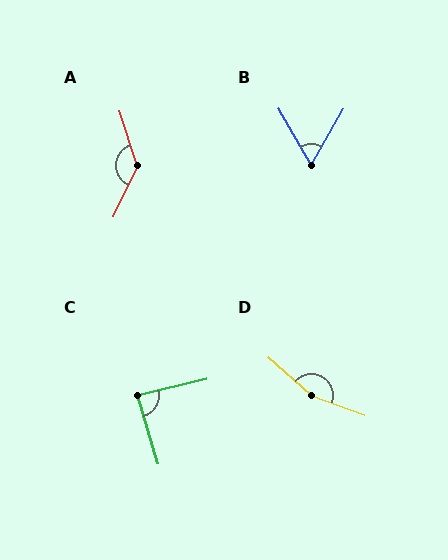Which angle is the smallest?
B, at approximately 60 degrees.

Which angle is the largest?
D, at approximately 159 degrees.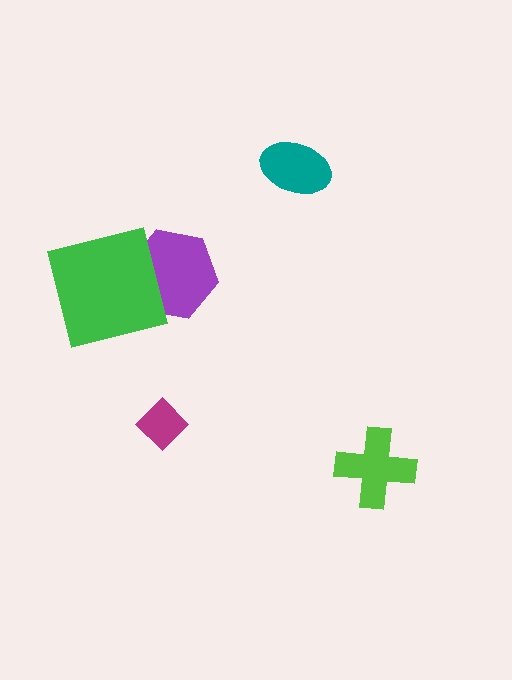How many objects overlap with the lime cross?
0 objects overlap with the lime cross.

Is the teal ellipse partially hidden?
No, no other shape covers it.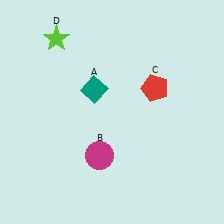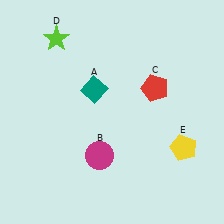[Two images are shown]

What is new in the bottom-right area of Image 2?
A yellow pentagon (E) was added in the bottom-right area of Image 2.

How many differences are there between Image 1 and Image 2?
There is 1 difference between the two images.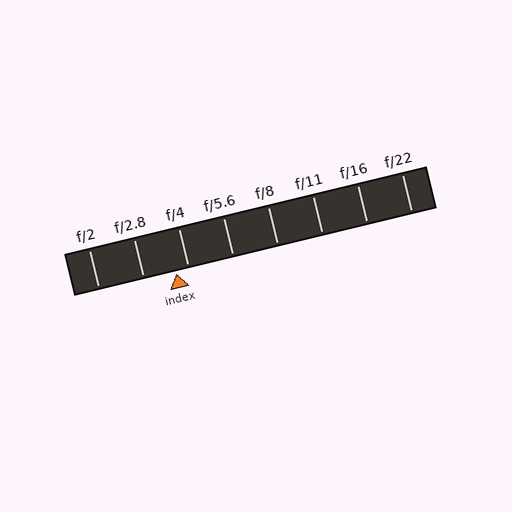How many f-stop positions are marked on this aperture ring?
There are 8 f-stop positions marked.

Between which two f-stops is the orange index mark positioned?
The index mark is between f/2.8 and f/4.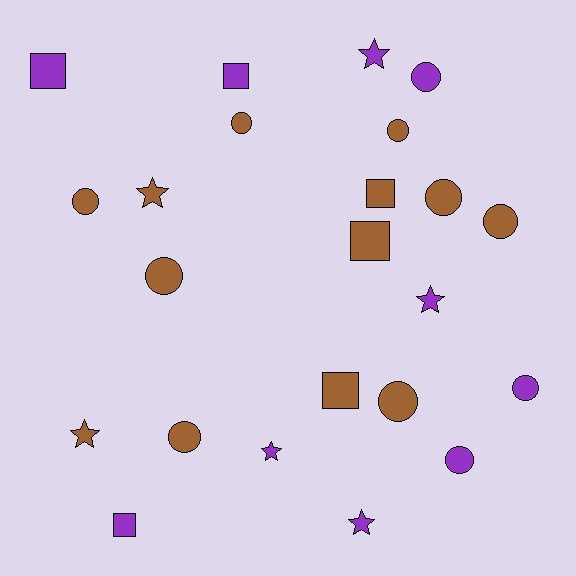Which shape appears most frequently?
Circle, with 11 objects.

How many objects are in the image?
There are 23 objects.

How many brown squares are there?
There are 3 brown squares.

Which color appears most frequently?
Brown, with 13 objects.